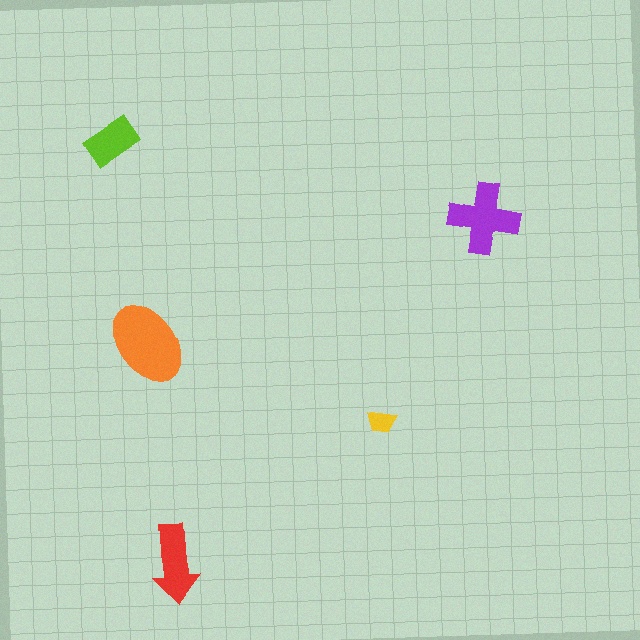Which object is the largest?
The orange ellipse.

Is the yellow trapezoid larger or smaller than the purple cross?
Smaller.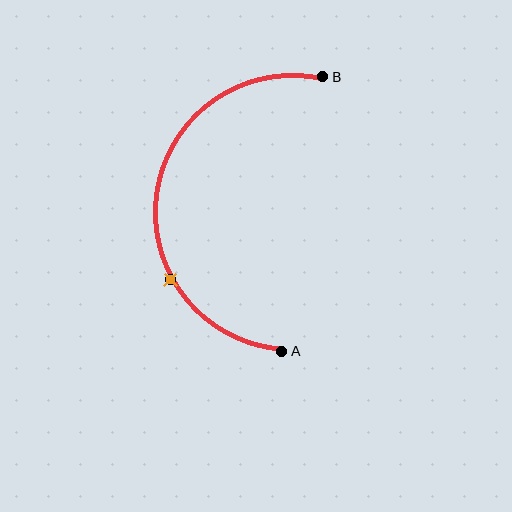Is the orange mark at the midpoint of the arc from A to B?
No. The orange mark lies on the arc but is closer to endpoint A. The arc midpoint would be at the point on the curve equidistant along the arc from both A and B.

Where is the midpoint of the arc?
The arc midpoint is the point on the curve farthest from the straight line joining A and B. It sits to the left of that line.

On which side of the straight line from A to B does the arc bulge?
The arc bulges to the left of the straight line connecting A and B.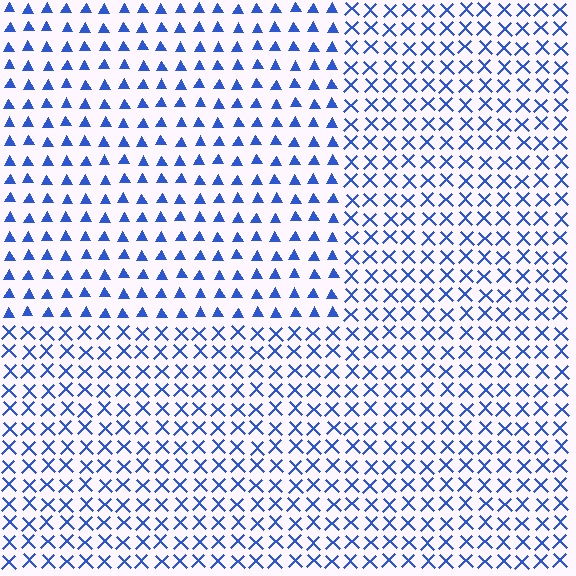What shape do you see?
I see a rectangle.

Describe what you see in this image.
The image is filled with small blue elements arranged in a uniform grid. A rectangle-shaped region contains triangles, while the surrounding area contains X marks. The boundary is defined purely by the change in element shape.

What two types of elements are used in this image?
The image uses triangles inside the rectangle region and X marks outside it.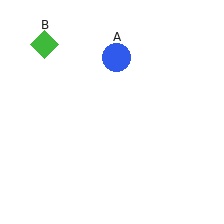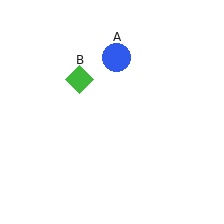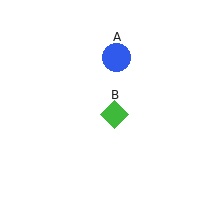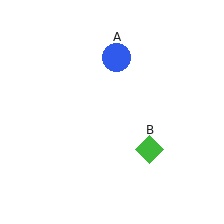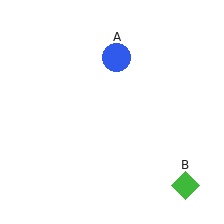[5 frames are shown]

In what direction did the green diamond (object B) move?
The green diamond (object B) moved down and to the right.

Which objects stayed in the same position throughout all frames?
Blue circle (object A) remained stationary.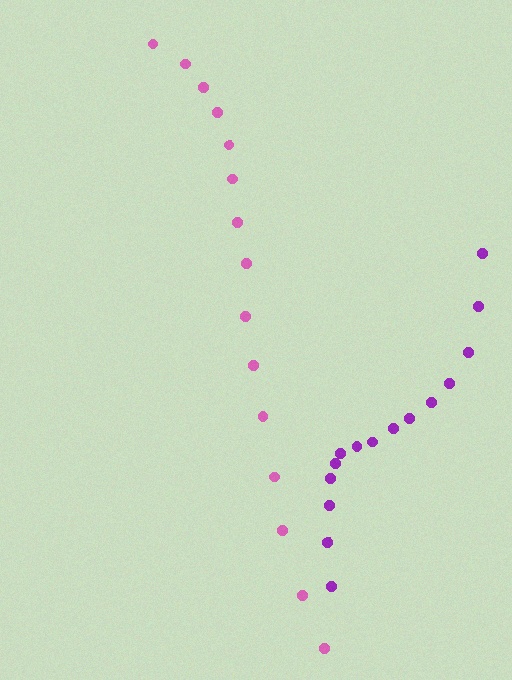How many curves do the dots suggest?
There are 2 distinct paths.